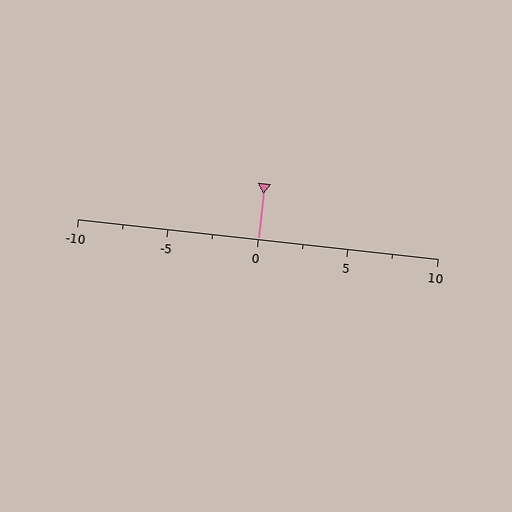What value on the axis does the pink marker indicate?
The marker indicates approximately 0.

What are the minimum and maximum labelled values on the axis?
The axis runs from -10 to 10.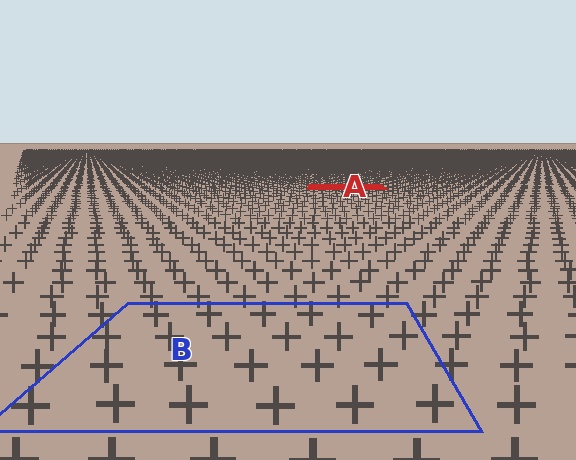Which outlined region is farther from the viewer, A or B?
Region A is farther from the viewer — the texture elements inside it appear smaller and more densely packed.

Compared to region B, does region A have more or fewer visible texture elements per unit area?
Region A has more texture elements per unit area — they are packed more densely because it is farther away.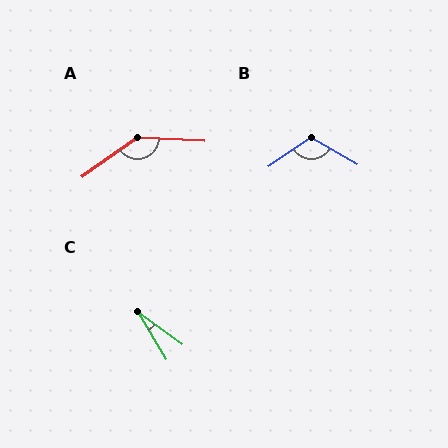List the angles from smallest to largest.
C (23°), B (115°), A (142°).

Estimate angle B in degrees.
Approximately 115 degrees.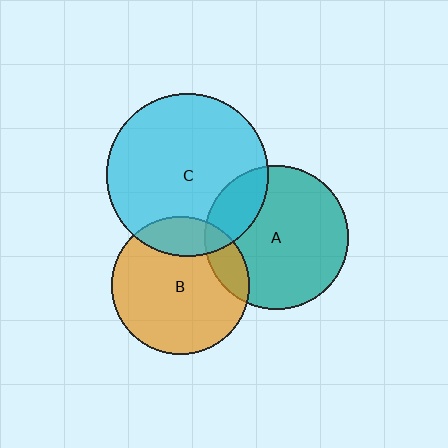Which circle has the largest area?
Circle C (cyan).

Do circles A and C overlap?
Yes.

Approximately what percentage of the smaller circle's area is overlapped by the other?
Approximately 20%.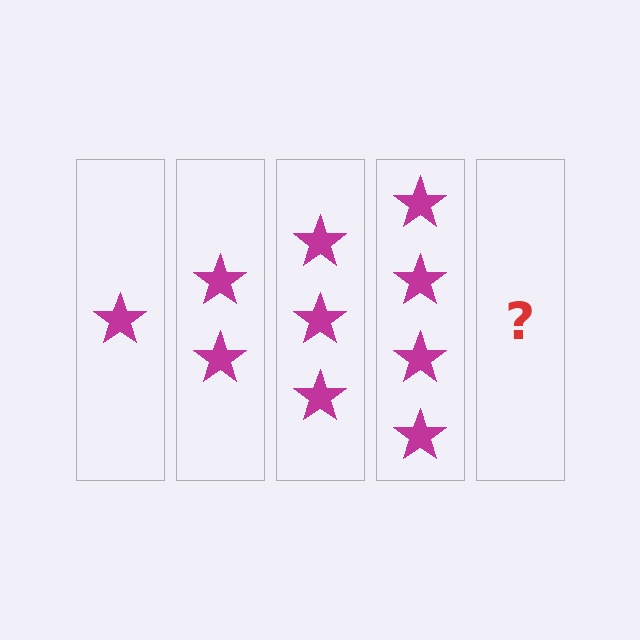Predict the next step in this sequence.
The next step is 5 stars.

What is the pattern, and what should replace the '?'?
The pattern is that each step adds one more star. The '?' should be 5 stars.